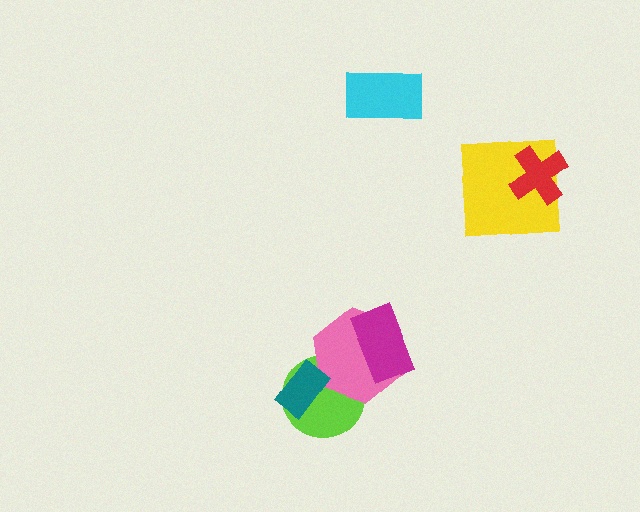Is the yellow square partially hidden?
Yes, it is partially covered by another shape.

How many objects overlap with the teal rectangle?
2 objects overlap with the teal rectangle.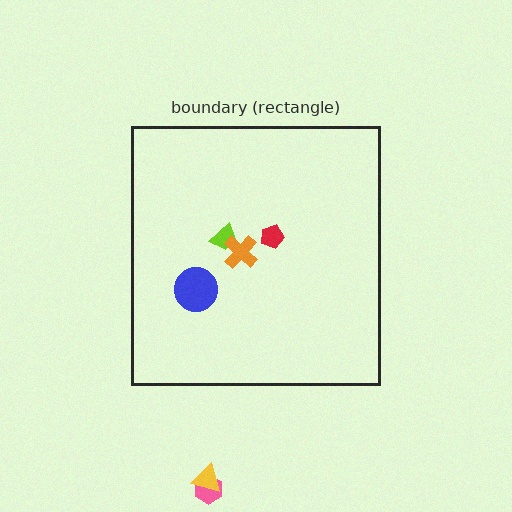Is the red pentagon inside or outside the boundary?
Inside.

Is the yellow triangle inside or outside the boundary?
Outside.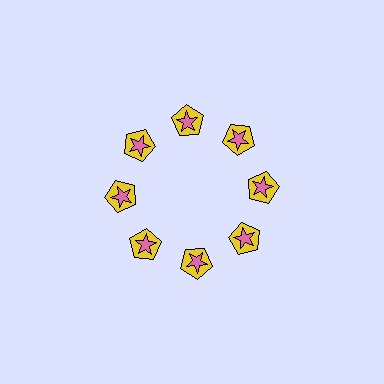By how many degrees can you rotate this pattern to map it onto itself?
The pattern maps onto itself every 45 degrees of rotation.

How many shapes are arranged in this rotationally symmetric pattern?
There are 16 shapes, arranged in 8 groups of 2.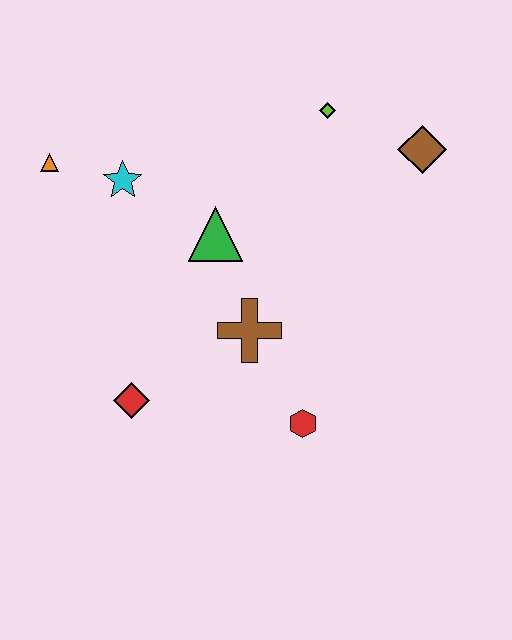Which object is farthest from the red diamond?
The brown diamond is farthest from the red diamond.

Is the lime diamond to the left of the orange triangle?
No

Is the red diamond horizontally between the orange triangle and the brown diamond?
Yes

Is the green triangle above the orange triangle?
No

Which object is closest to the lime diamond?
The brown diamond is closest to the lime diamond.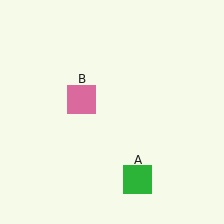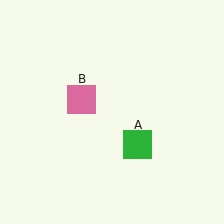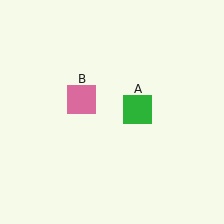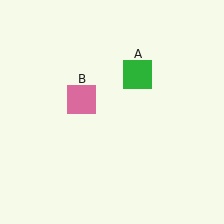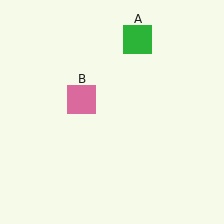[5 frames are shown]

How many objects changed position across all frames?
1 object changed position: green square (object A).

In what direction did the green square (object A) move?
The green square (object A) moved up.